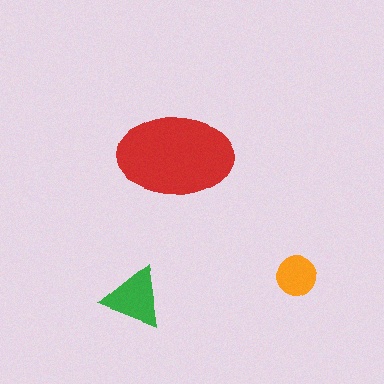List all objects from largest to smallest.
The red ellipse, the green triangle, the orange circle.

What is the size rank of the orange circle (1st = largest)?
3rd.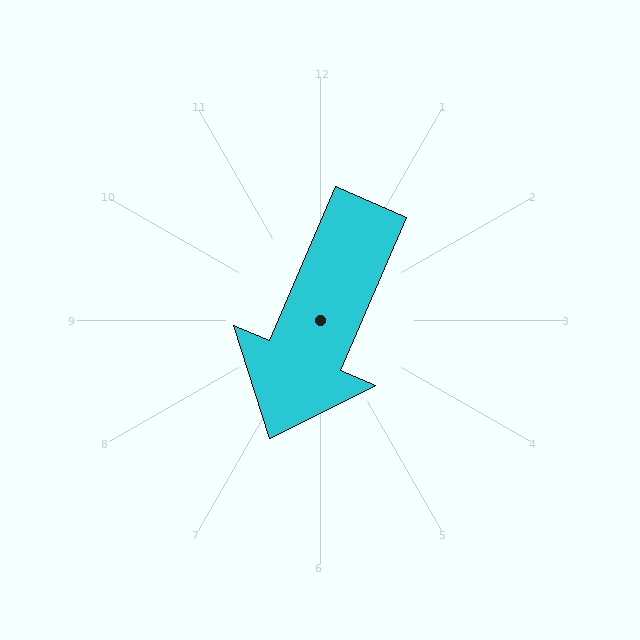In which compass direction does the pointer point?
Southwest.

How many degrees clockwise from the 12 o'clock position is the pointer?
Approximately 203 degrees.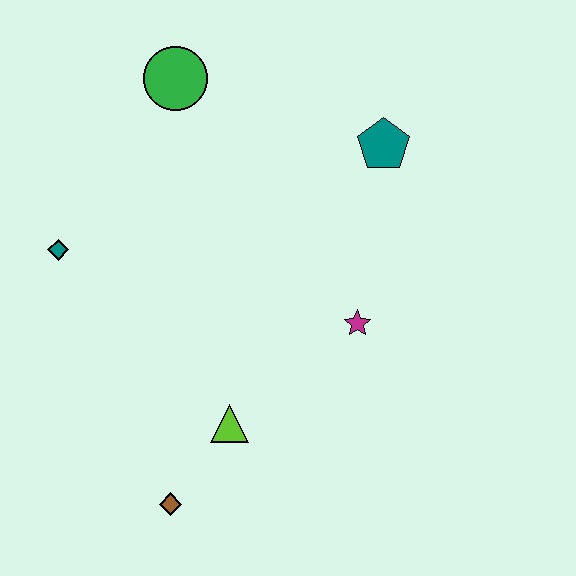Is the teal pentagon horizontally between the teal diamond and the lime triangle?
No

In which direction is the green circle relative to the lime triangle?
The green circle is above the lime triangle.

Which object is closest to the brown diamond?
The lime triangle is closest to the brown diamond.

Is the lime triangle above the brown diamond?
Yes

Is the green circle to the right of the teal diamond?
Yes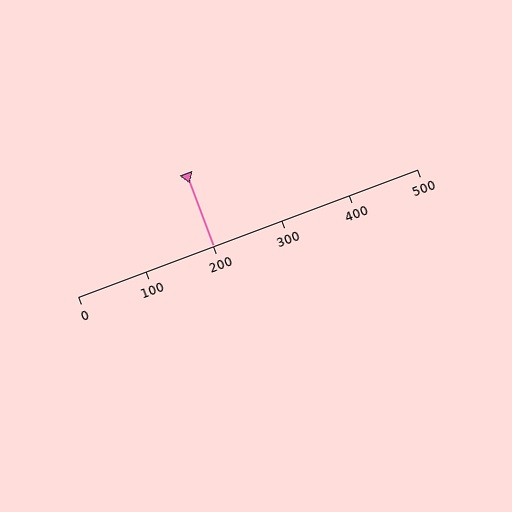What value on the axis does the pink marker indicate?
The marker indicates approximately 200.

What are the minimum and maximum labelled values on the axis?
The axis runs from 0 to 500.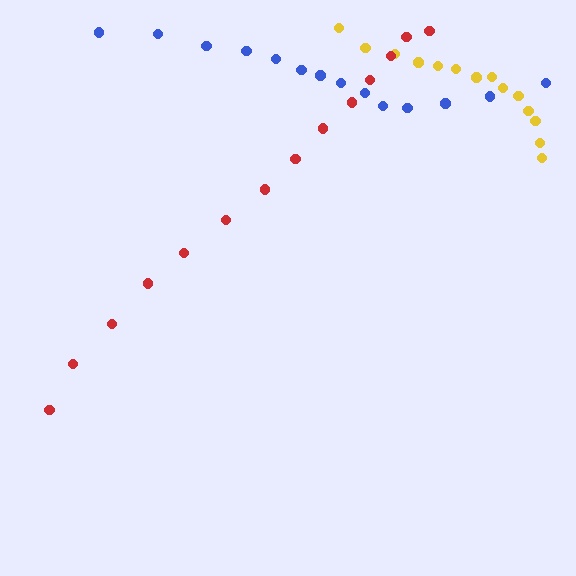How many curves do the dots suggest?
There are 3 distinct paths.